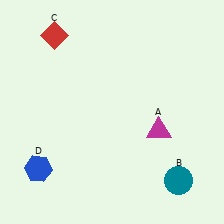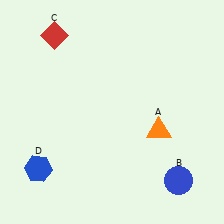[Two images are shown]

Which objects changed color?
A changed from magenta to orange. B changed from teal to blue.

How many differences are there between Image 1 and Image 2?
There are 2 differences between the two images.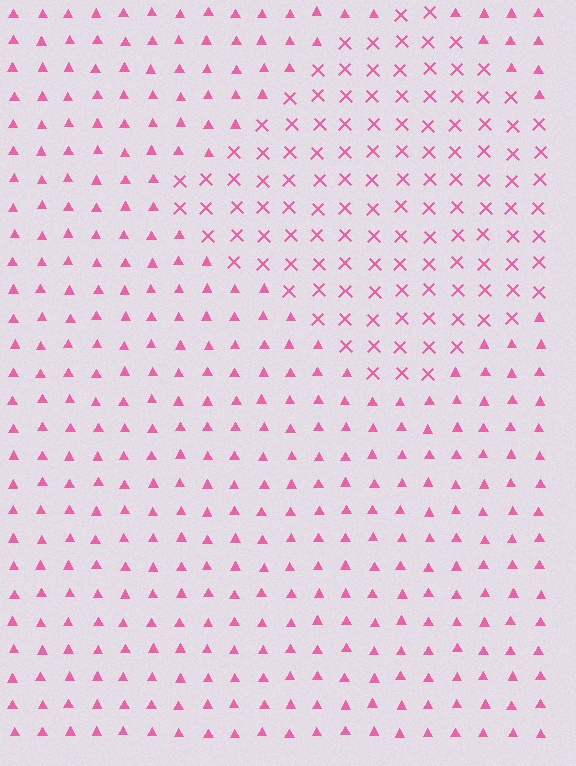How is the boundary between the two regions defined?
The boundary is defined by a change in element shape: X marks inside vs. triangles outside. All elements share the same color and spacing.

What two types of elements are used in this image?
The image uses X marks inside the diamond region and triangles outside it.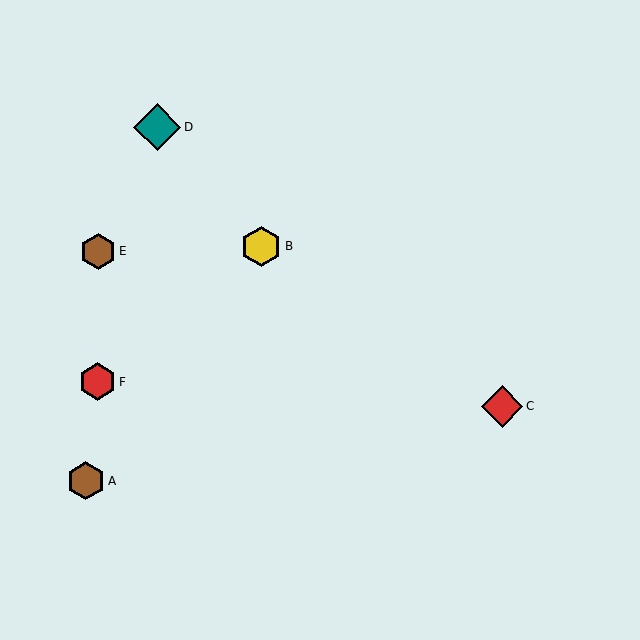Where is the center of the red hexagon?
The center of the red hexagon is at (98, 382).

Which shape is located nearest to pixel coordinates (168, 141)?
The teal diamond (labeled D) at (157, 127) is nearest to that location.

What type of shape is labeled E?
Shape E is a brown hexagon.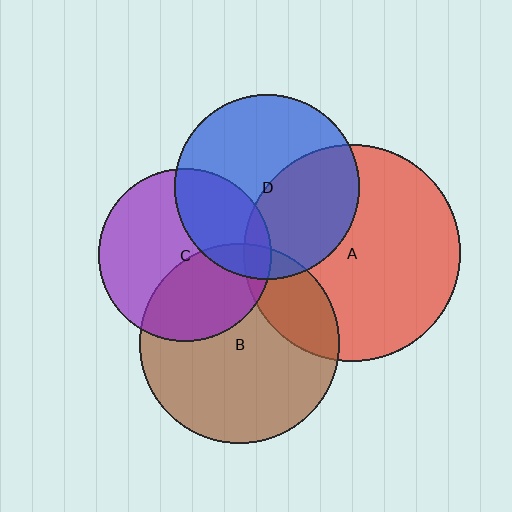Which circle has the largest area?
Circle A (red).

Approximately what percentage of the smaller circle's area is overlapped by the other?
Approximately 40%.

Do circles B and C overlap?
Yes.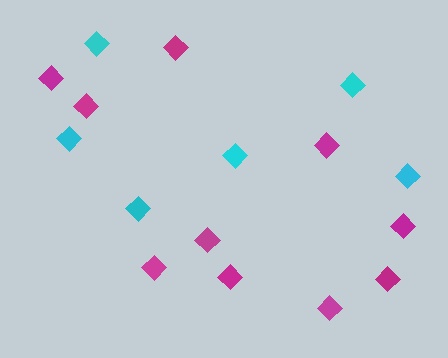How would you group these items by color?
There are 2 groups: one group of magenta diamonds (10) and one group of cyan diamonds (6).